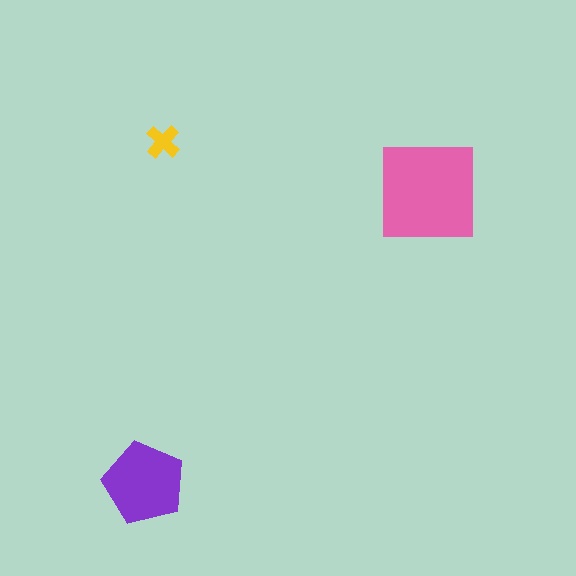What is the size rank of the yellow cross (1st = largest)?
3rd.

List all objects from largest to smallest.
The pink square, the purple pentagon, the yellow cross.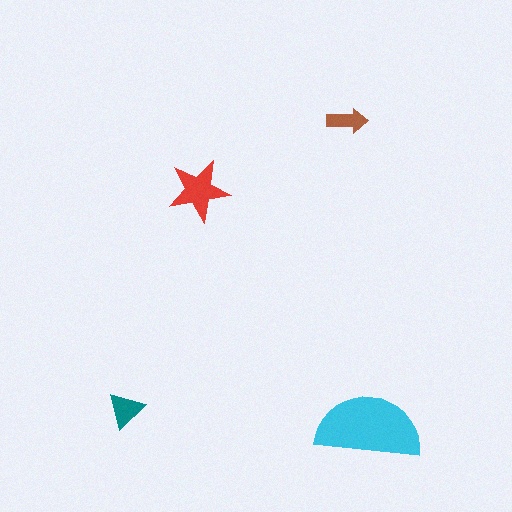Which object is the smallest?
The brown arrow.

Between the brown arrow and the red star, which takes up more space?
The red star.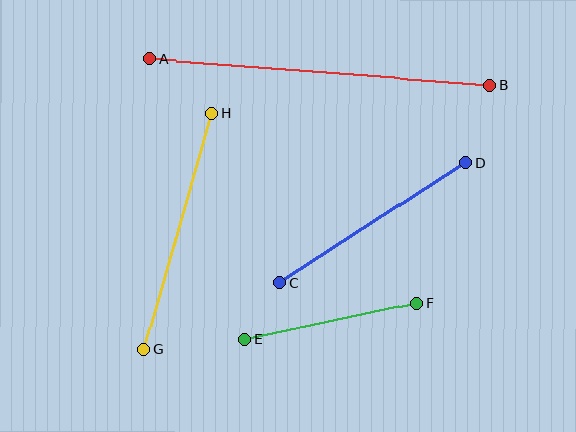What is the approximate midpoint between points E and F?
The midpoint is at approximately (331, 321) pixels.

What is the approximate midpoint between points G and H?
The midpoint is at approximately (178, 231) pixels.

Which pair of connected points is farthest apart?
Points A and B are farthest apart.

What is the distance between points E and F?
The distance is approximately 175 pixels.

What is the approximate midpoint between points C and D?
The midpoint is at approximately (373, 223) pixels.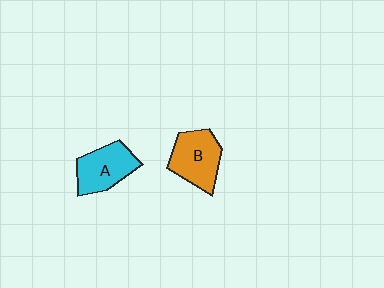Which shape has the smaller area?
Shape A (cyan).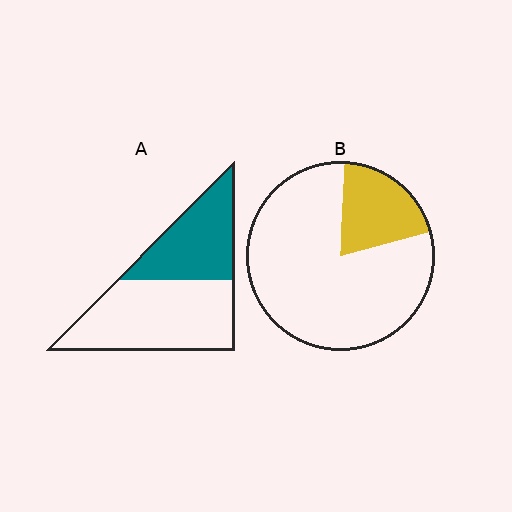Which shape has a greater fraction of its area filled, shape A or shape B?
Shape A.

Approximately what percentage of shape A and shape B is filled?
A is approximately 40% and B is approximately 20%.